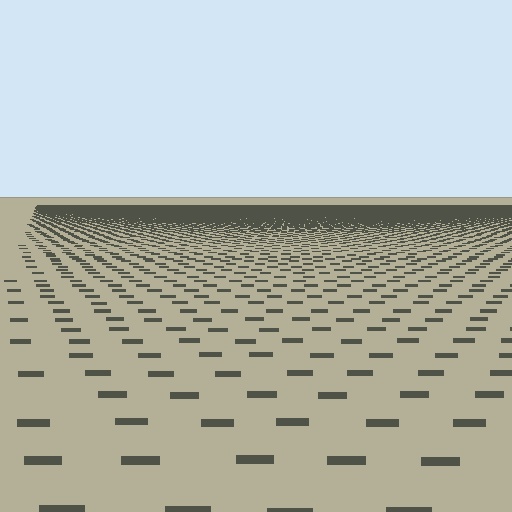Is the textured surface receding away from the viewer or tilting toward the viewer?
The surface is receding away from the viewer. Texture elements get smaller and denser toward the top.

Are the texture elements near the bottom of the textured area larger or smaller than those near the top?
Larger. Near the bottom, elements are closer to the viewer and appear at a bigger on-screen size.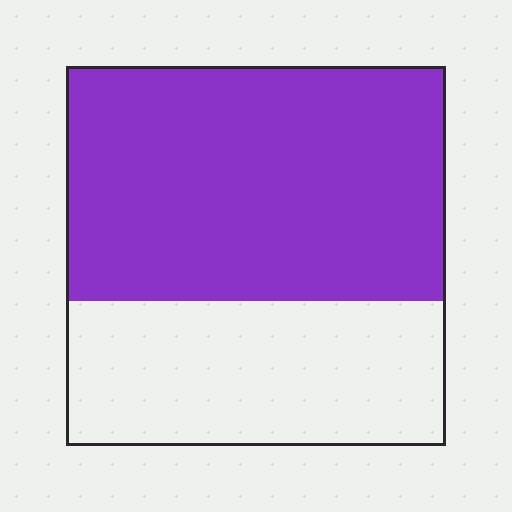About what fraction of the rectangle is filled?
About five eighths (5/8).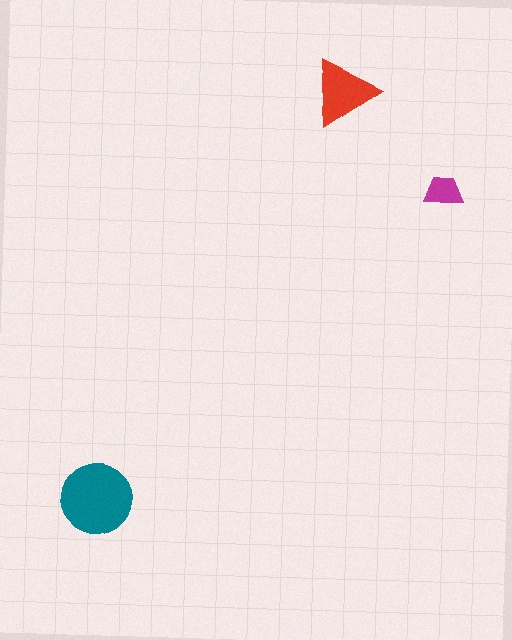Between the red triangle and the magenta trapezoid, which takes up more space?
The red triangle.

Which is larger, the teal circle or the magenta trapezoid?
The teal circle.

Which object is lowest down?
The teal circle is bottommost.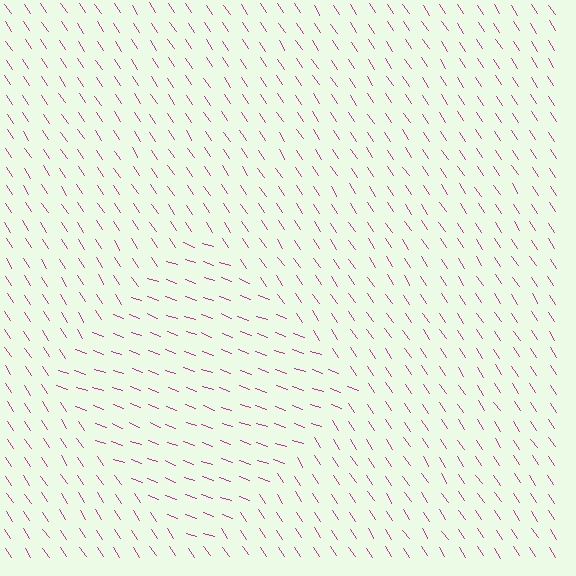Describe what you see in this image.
The image is filled with small magenta line segments. A diamond region in the image has lines oriented differently from the surrounding lines, creating a visible texture boundary.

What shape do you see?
I see a diamond.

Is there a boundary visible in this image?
Yes, there is a texture boundary formed by a change in line orientation.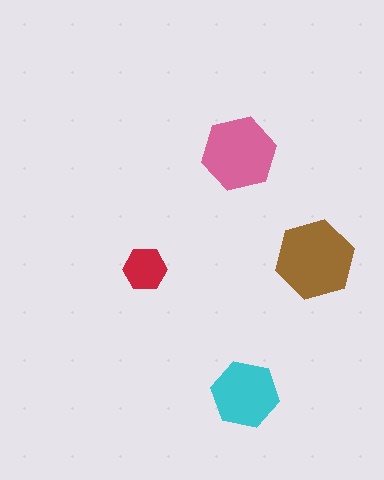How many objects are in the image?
There are 4 objects in the image.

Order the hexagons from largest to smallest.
the brown one, the pink one, the cyan one, the red one.